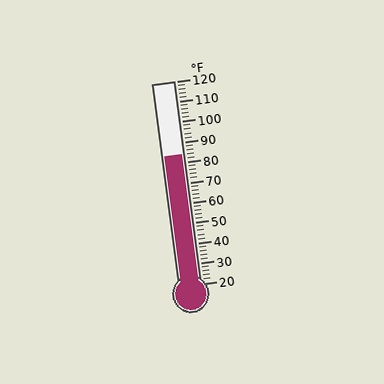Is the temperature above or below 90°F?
The temperature is below 90°F.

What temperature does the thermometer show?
The thermometer shows approximately 84°F.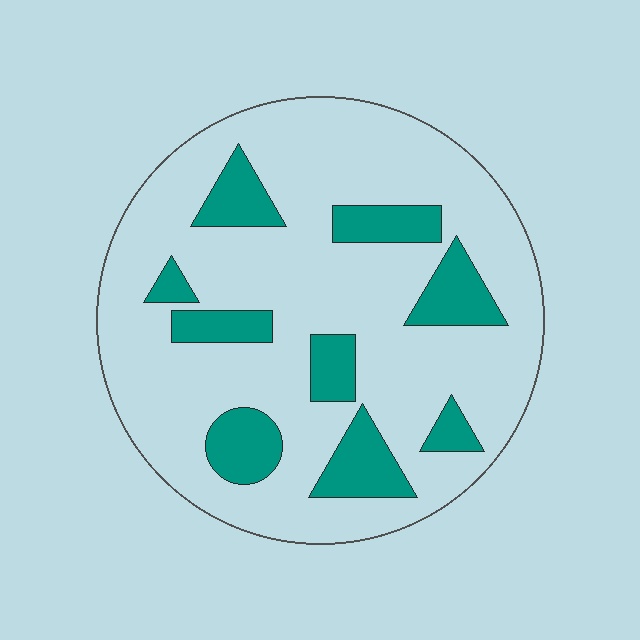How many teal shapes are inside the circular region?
9.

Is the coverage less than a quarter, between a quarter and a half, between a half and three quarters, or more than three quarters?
Less than a quarter.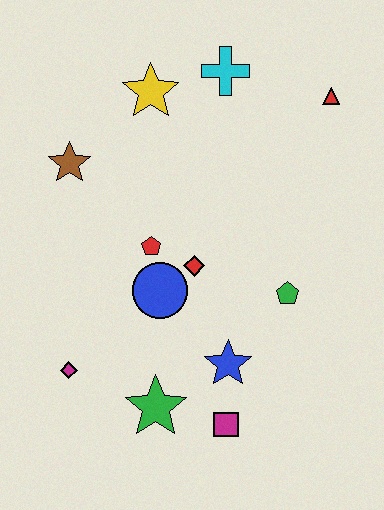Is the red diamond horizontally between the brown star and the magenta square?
Yes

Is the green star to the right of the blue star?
No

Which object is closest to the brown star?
The yellow star is closest to the brown star.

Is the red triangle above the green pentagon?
Yes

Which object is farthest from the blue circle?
The red triangle is farthest from the blue circle.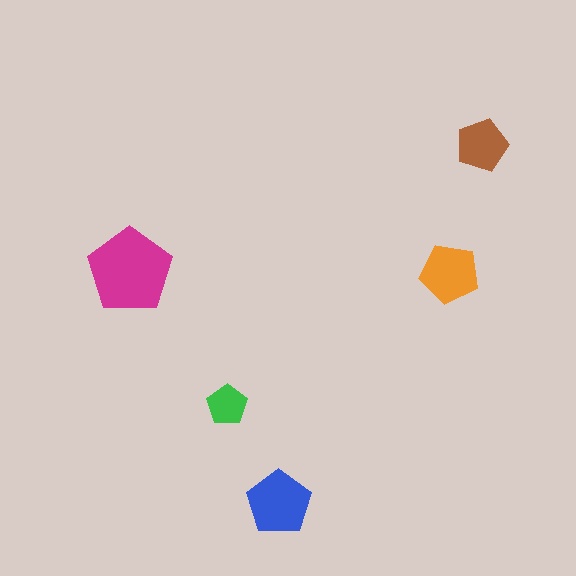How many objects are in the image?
There are 5 objects in the image.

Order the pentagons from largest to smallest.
the magenta one, the blue one, the orange one, the brown one, the green one.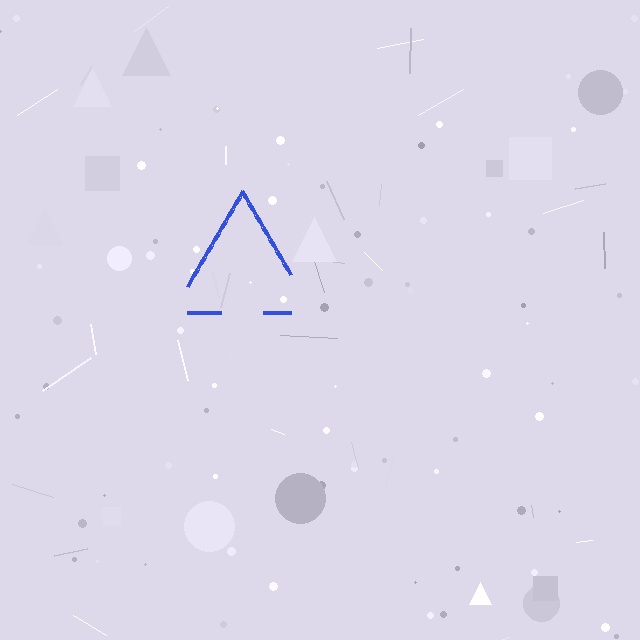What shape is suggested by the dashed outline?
The dashed outline suggests a triangle.